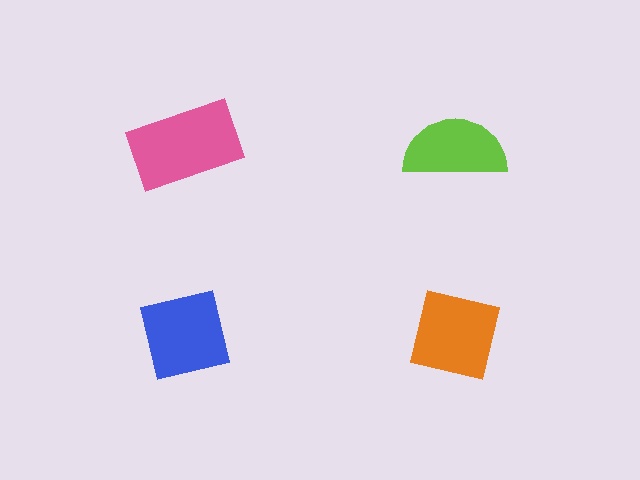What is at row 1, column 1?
A pink rectangle.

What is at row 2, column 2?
An orange square.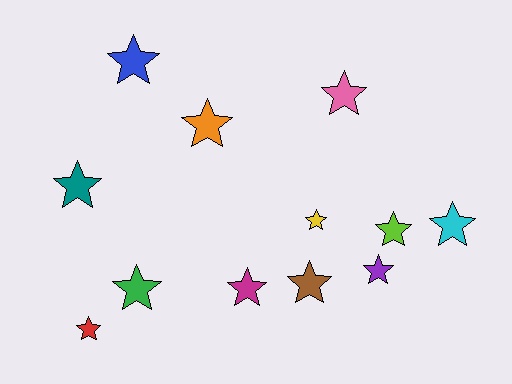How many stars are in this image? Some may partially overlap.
There are 12 stars.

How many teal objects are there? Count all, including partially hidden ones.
There is 1 teal object.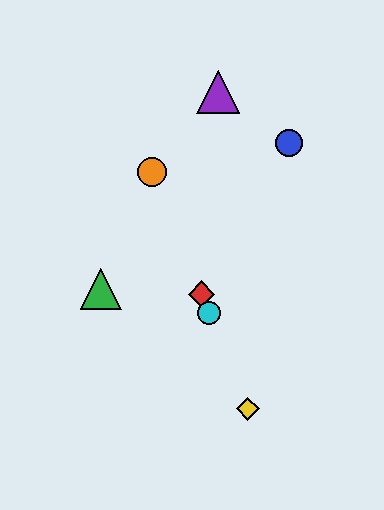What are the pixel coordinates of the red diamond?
The red diamond is at (201, 294).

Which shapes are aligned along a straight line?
The red diamond, the yellow diamond, the orange circle, the cyan circle are aligned along a straight line.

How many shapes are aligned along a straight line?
4 shapes (the red diamond, the yellow diamond, the orange circle, the cyan circle) are aligned along a straight line.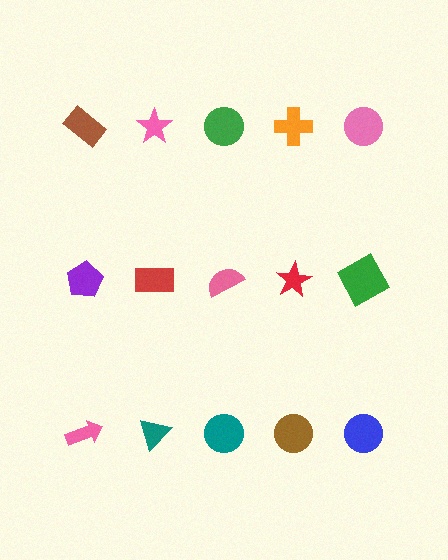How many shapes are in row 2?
5 shapes.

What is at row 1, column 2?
A pink star.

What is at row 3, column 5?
A blue circle.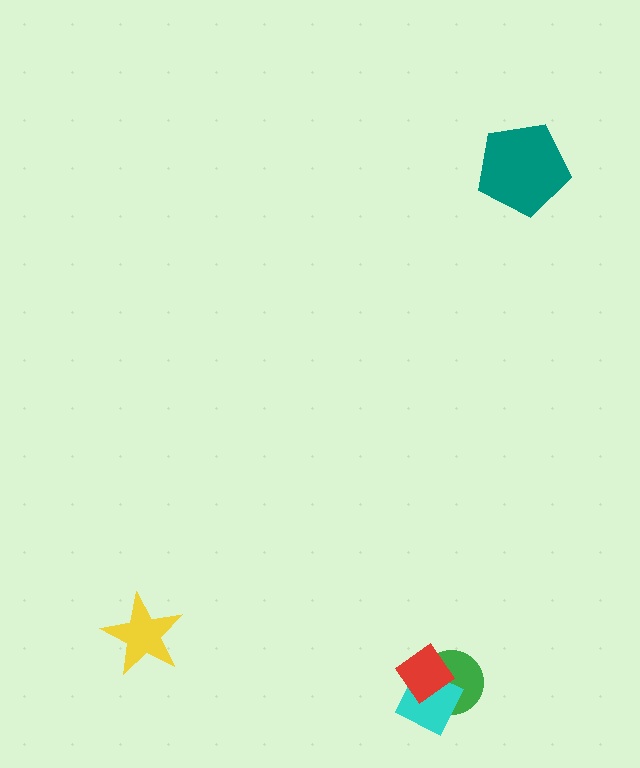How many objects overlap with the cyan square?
2 objects overlap with the cyan square.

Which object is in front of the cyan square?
The red diamond is in front of the cyan square.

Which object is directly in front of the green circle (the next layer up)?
The cyan square is directly in front of the green circle.